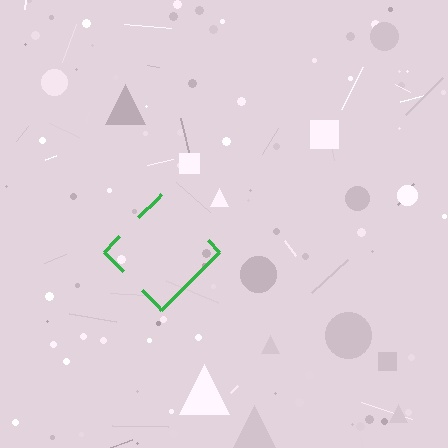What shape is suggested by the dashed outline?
The dashed outline suggests a diamond.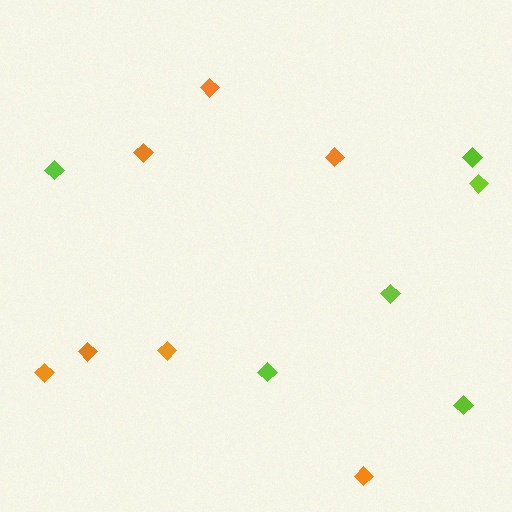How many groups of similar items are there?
There are 2 groups: one group of lime diamonds (6) and one group of orange diamonds (7).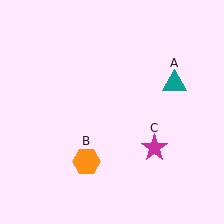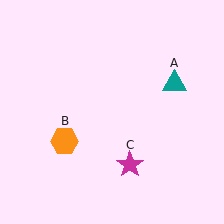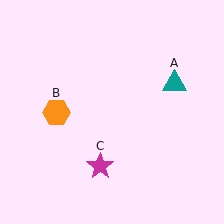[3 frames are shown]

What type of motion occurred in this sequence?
The orange hexagon (object B), magenta star (object C) rotated clockwise around the center of the scene.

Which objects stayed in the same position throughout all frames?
Teal triangle (object A) remained stationary.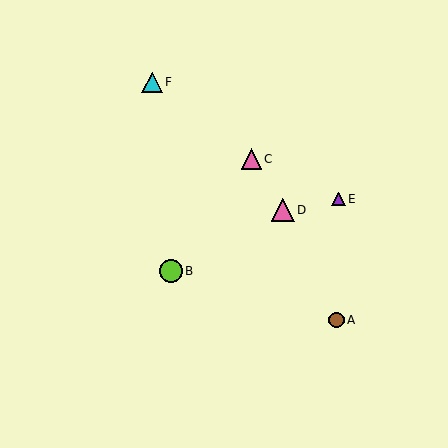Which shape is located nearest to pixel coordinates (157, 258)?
The lime circle (labeled B) at (171, 271) is nearest to that location.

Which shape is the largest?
The pink triangle (labeled D) is the largest.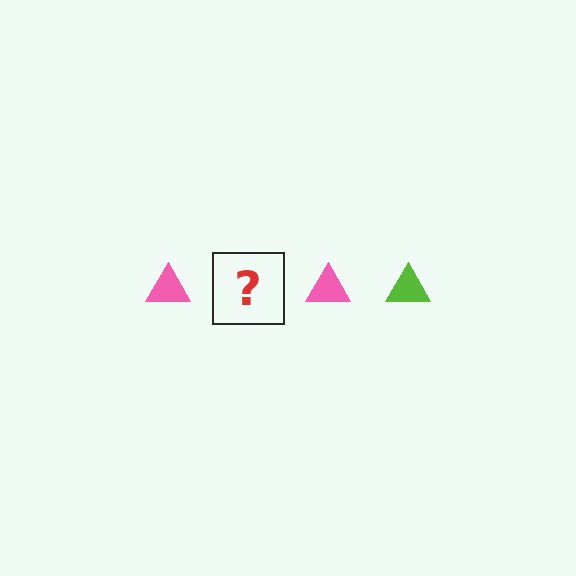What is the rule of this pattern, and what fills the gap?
The rule is that the pattern cycles through pink, lime triangles. The gap should be filled with a lime triangle.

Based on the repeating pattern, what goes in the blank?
The blank should be a lime triangle.